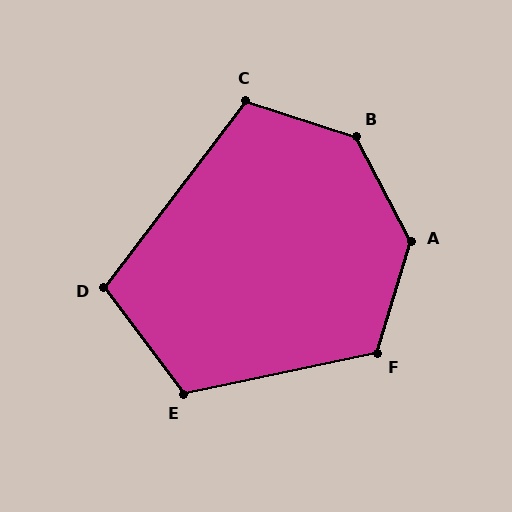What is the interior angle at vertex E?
Approximately 115 degrees (obtuse).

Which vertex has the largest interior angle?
B, at approximately 136 degrees.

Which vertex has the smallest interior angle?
D, at approximately 106 degrees.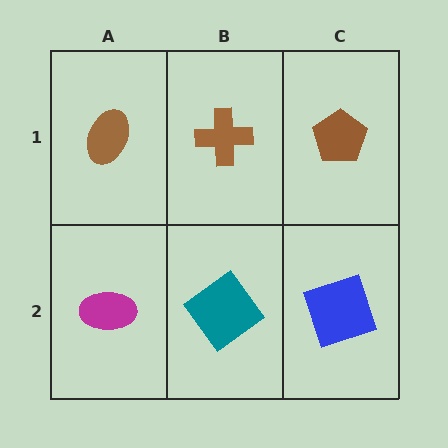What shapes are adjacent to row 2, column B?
A brown cross (row 1, column B), a magenta ellipse (row 2, column A), a blue square (row 2, column C).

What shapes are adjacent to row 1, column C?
A blue square (row 2, column C), a brown cross (row 1, column B).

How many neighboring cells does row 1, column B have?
3.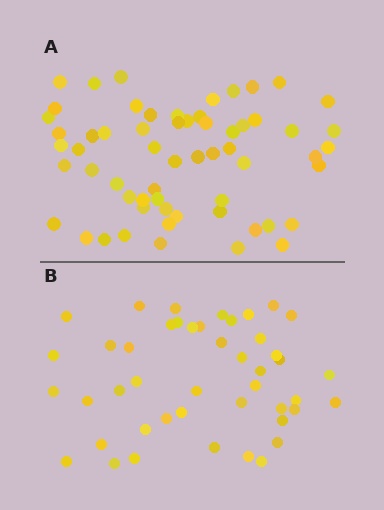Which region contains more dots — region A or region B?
Region A (the top region) has more dots.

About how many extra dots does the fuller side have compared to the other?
Region A has approximately 15 more dots than region B.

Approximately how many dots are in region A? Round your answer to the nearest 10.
About 60 dots.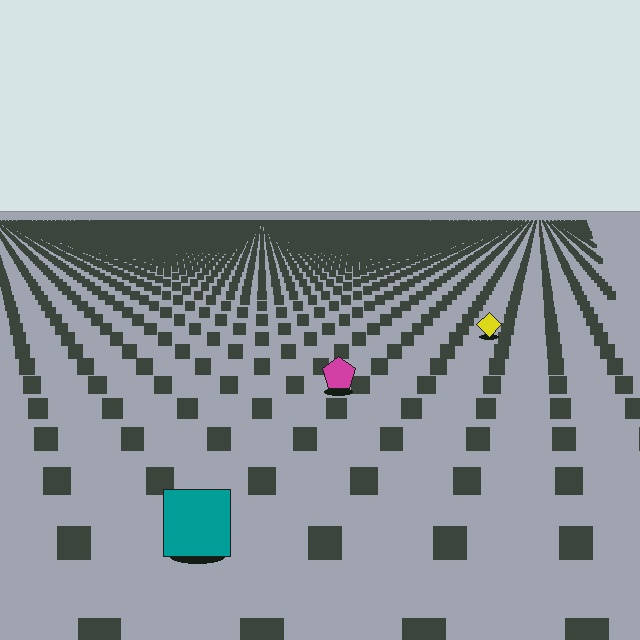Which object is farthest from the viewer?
The yellow diamond is farthest from the viewer. It appears smaller and the ground texture around it is denser.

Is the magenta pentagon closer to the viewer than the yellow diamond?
Yes. The magenta pentagon is closer — you can tell from the texture gradient: the ground texture is coarser near it.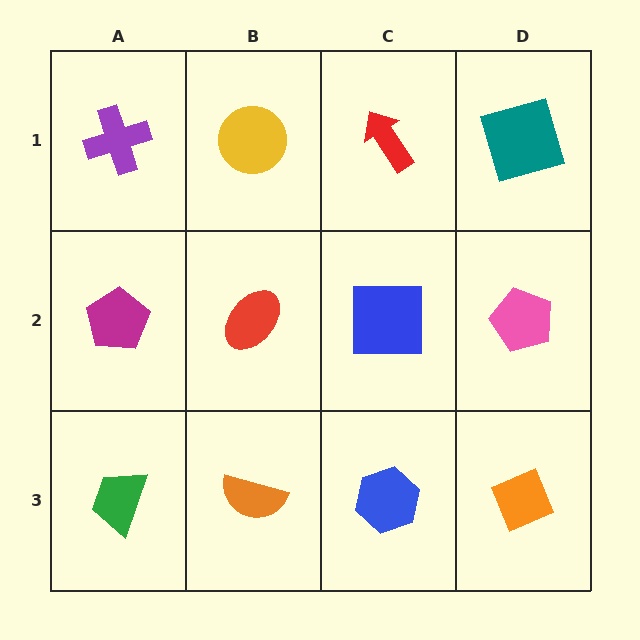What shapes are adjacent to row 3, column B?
A red ellipse (row 2, column B), a green trapezoid (row 3, column A), a blue hexagon (row 3, column C).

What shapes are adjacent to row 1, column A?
A magenta pentagon (row 2, column A), a yellow circle (row 1, column B).